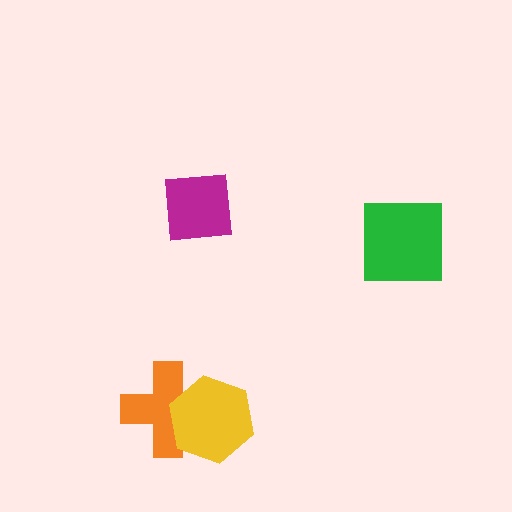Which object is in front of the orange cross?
The yellow hexagon is in front of the orange cross.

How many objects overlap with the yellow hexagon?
1 object overlaps with the yellow hexagon.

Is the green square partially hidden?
No, no other shape covers it.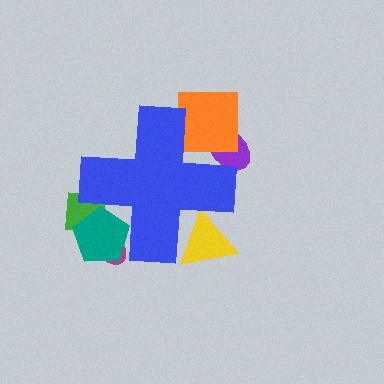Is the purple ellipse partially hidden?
Yes, the purple ellipse is partially hidden behind the blue cross.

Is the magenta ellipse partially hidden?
Yes, the magenta ellipse is partially hidden behind the blue cross.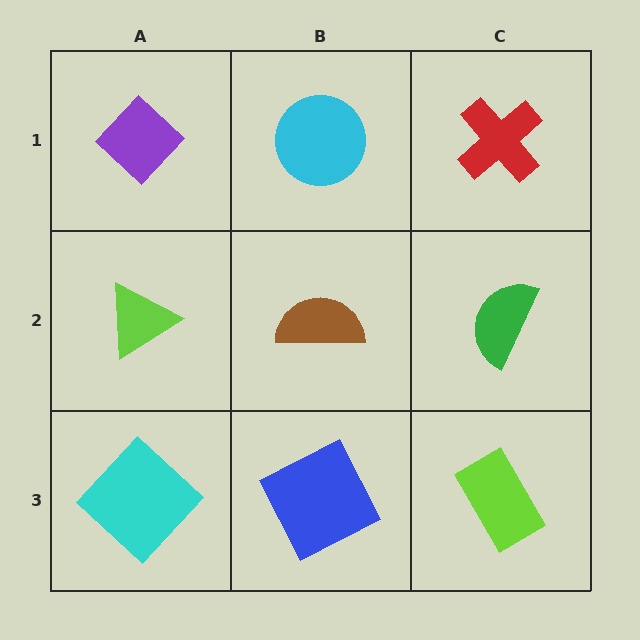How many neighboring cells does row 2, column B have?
4.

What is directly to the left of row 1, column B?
A purple diamond.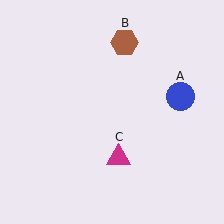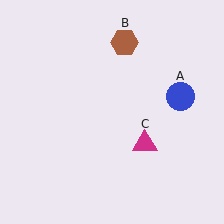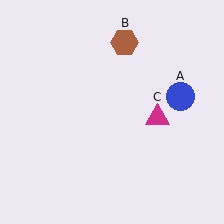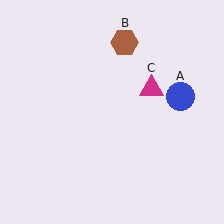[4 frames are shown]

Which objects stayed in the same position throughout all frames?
Blue circle (object A) and brown hexagon (object B) remained stationary.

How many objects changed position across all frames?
1 object changed position: magenta triangle (object C).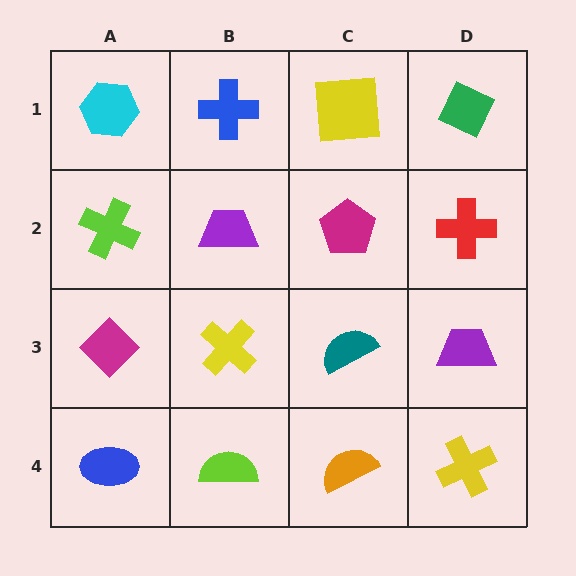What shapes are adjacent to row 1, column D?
A red cross (row 2, column D), a yellow square (row 1, column C).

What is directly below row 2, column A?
A magenta diamond.